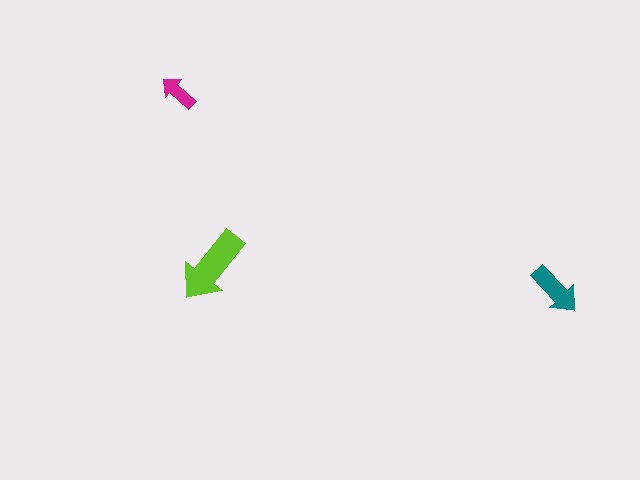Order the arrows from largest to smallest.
the lime one, the teal one, the magenta one.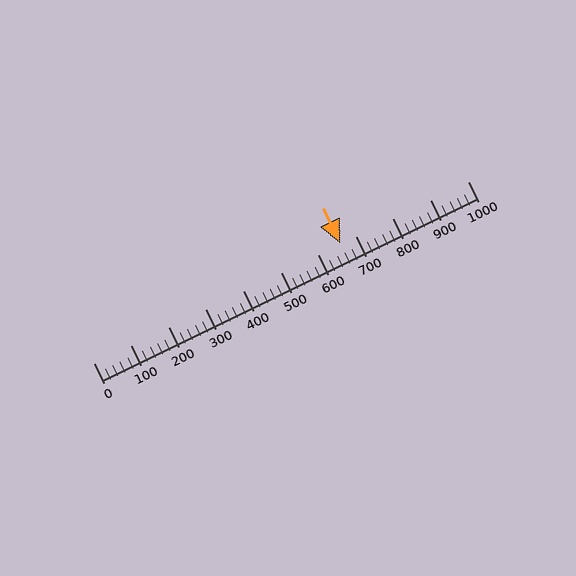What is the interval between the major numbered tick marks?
The major tick marks are spaced 100 units apart.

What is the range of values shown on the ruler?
The ruler shows values from 0 to 1000.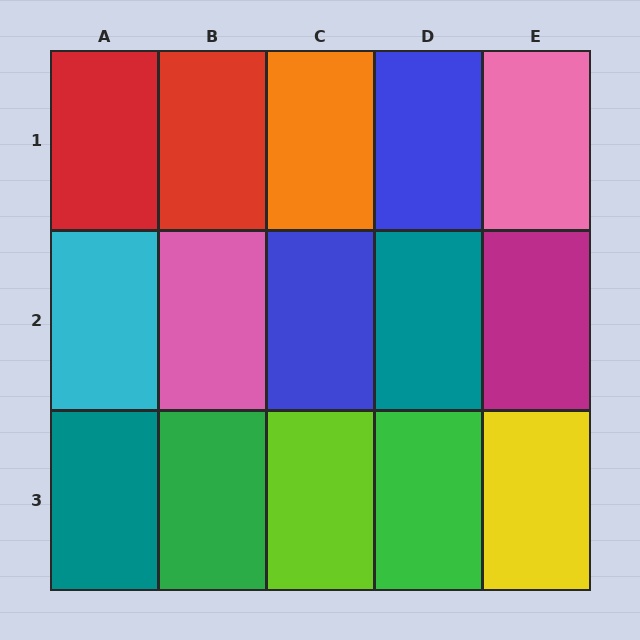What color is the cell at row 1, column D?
Blue.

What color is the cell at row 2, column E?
Magenta.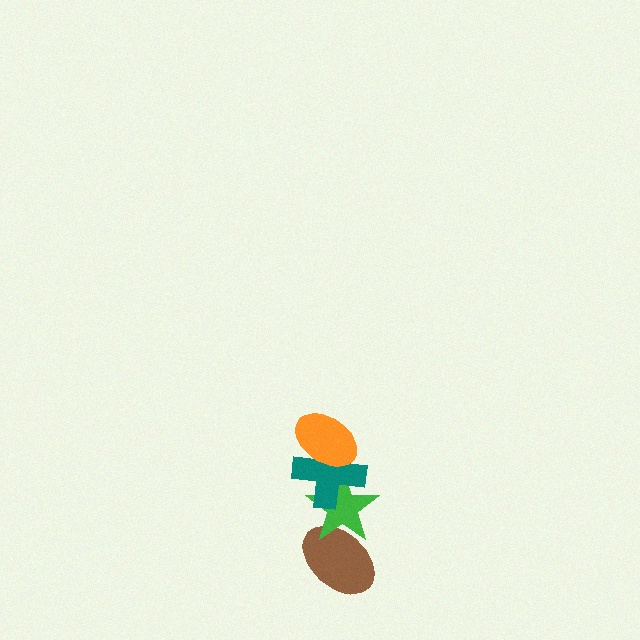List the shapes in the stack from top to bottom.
From top to bottom: the orange ellipse, the teal cross, the green star, the brown ellipse.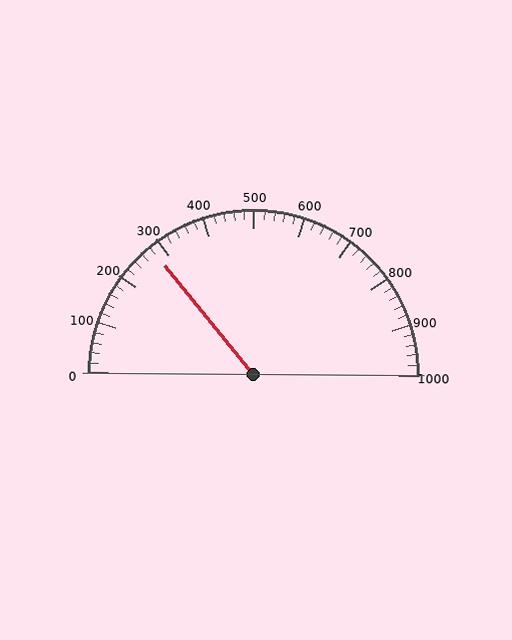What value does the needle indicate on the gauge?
The needle indicates approximately 280.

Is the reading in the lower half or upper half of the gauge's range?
The reading is in the lower half of the range (0 to 1000).